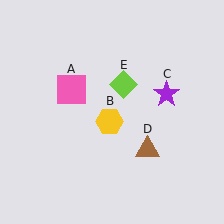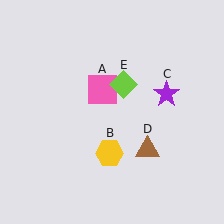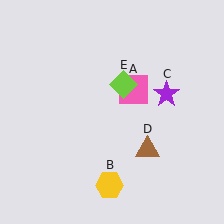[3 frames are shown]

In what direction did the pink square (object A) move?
The pink square (object A) moved right.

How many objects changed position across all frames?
2 objects changed position: pink square (object A), yellow hexagon (object B).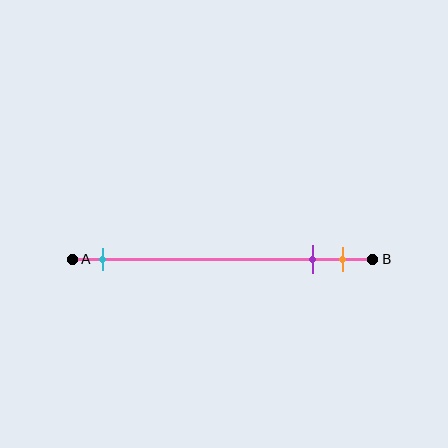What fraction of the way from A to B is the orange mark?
The orange mark is approximately 90% (0.9) of the way from A to B.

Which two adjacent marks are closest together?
The purple and orange marks are the closest adjacent pair.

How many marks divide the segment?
There are 3 marks dividing the segment.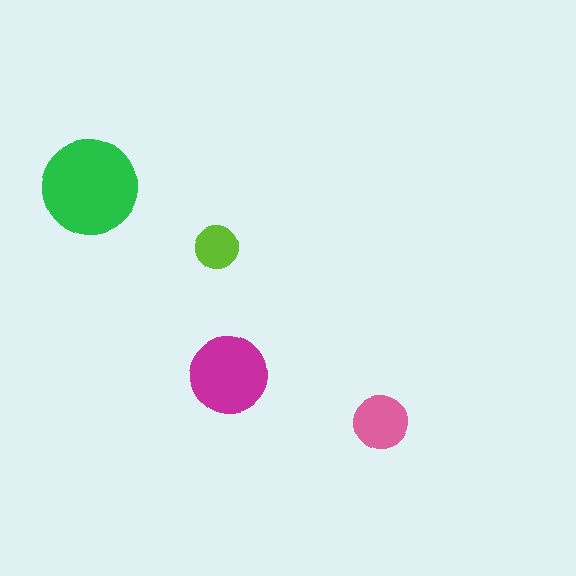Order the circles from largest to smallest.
the green one, the magenta one, the pink one, the lime one.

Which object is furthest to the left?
The green circle is leftmost.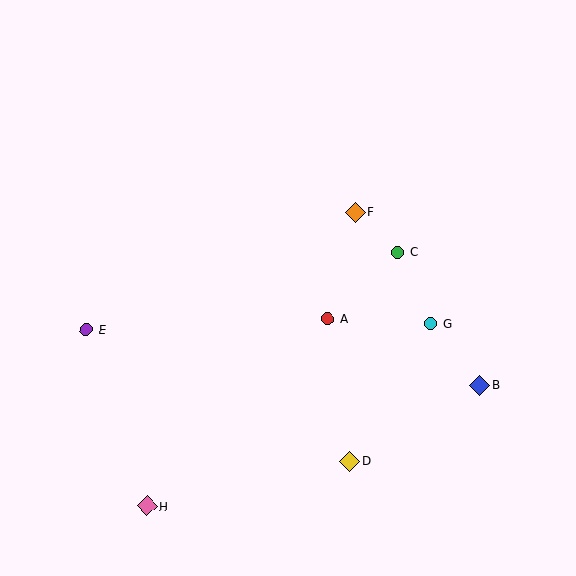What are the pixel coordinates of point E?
Point E is at (86, 329).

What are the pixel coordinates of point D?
Point D is at (350, 461).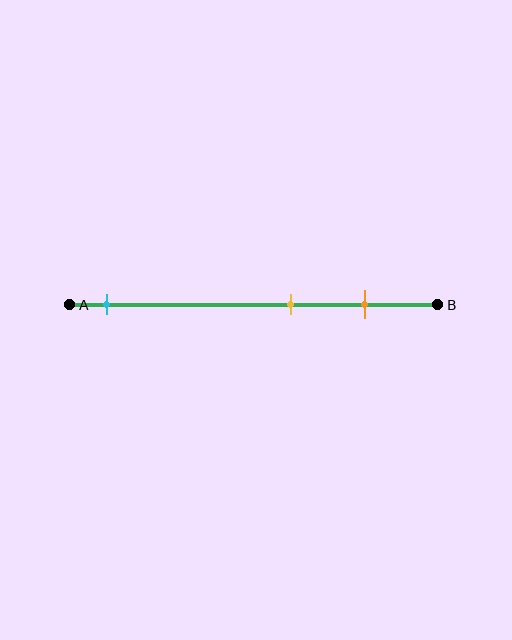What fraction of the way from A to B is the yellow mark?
The yellow mark is approximately 60% (0.6) of the way from A to B.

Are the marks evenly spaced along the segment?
No, the marks are not evenly spaced.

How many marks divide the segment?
There are 3 marks dividing the segment.